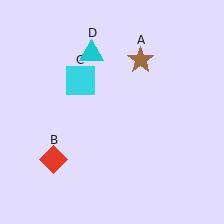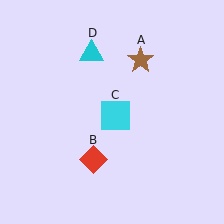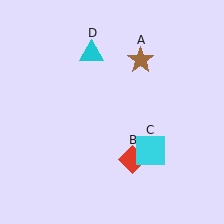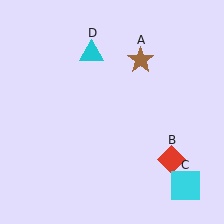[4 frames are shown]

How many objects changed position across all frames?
2 objects changed position: red diamond (object B), cyan square (object C).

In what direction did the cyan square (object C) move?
The cyan square (object C) moved down and to the right.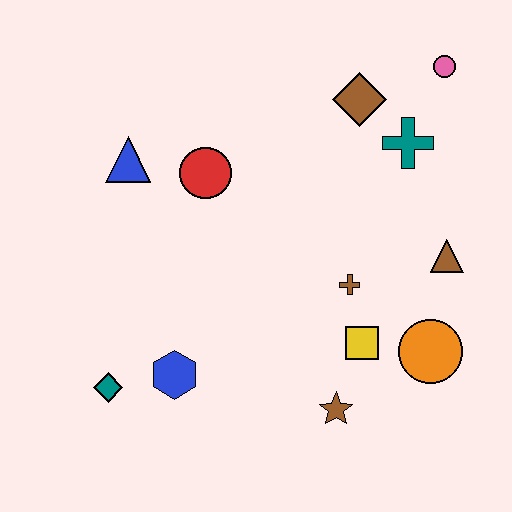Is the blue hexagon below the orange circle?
Yes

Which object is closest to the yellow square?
The brown cross is closest to the yellow square.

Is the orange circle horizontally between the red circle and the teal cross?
No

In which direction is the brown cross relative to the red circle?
The brown cross is to the right of the red circle.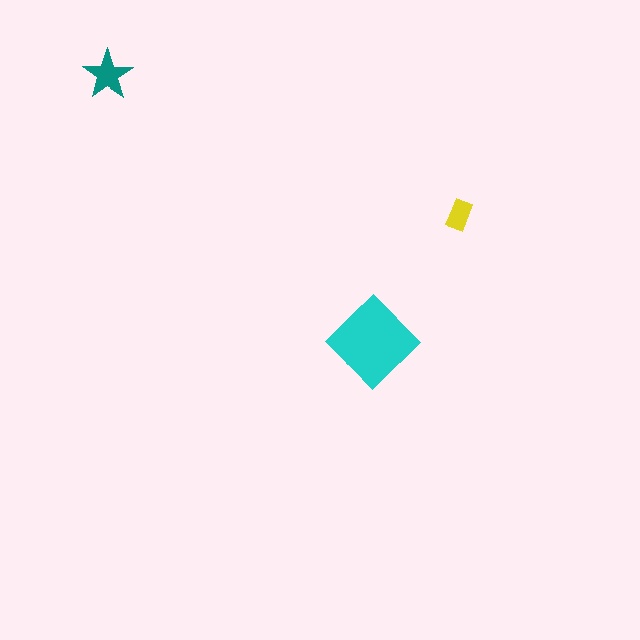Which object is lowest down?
The cyan diamond is bottommost.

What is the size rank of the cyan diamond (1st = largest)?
1st.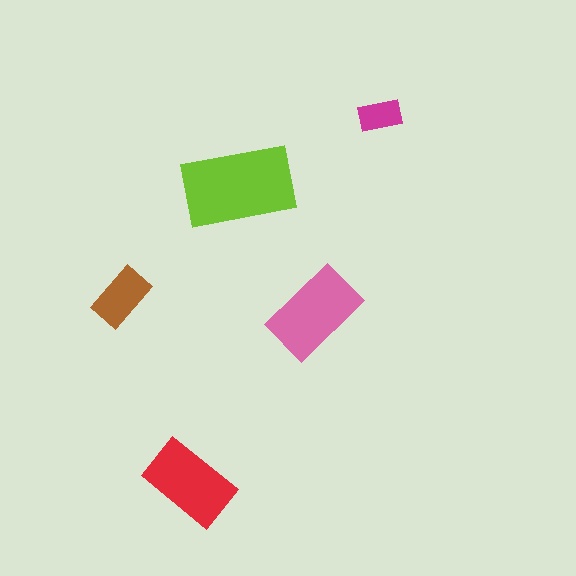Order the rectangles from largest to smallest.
the lime one, the pink one, the red one, the brown one, the magenta one.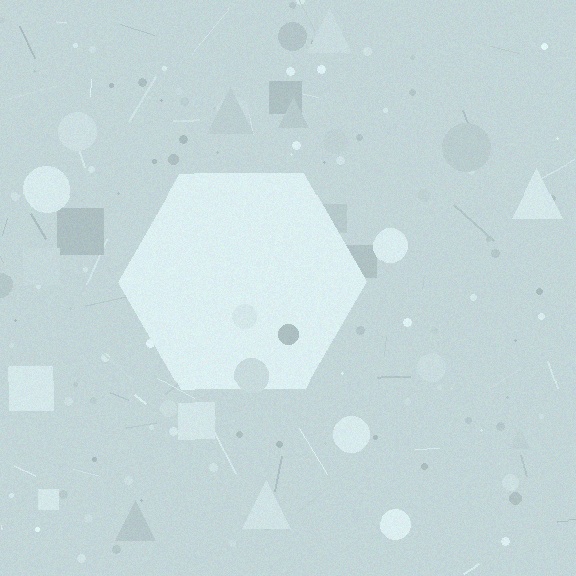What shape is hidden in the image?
A hexagon is hidden in the image.